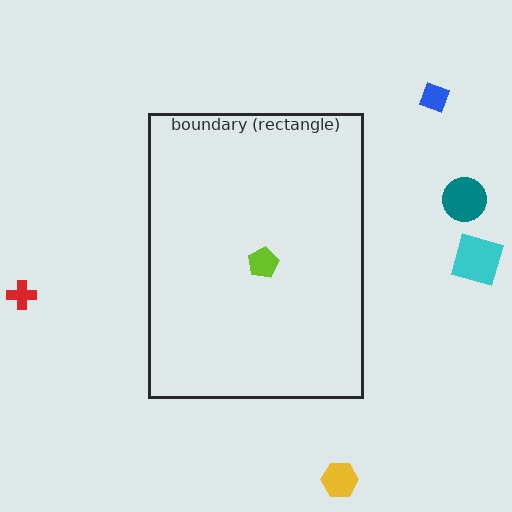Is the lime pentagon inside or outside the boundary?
Inside.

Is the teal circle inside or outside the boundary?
Outside.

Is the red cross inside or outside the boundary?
Outside.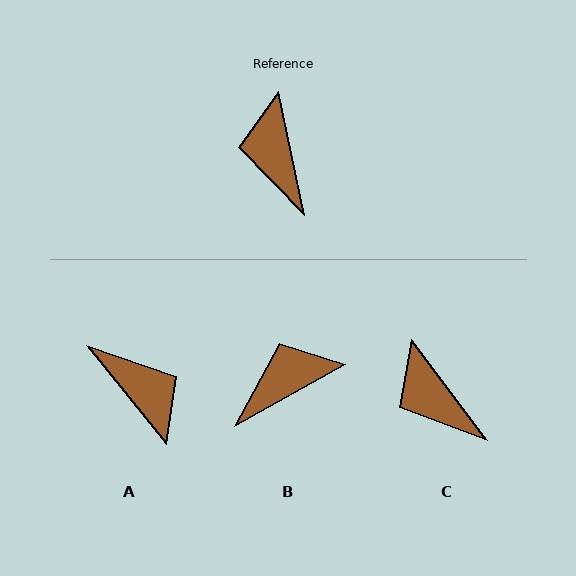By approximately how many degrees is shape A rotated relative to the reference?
Approximately 153 degrees clockwise.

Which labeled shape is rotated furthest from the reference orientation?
A, about 153 degrees away.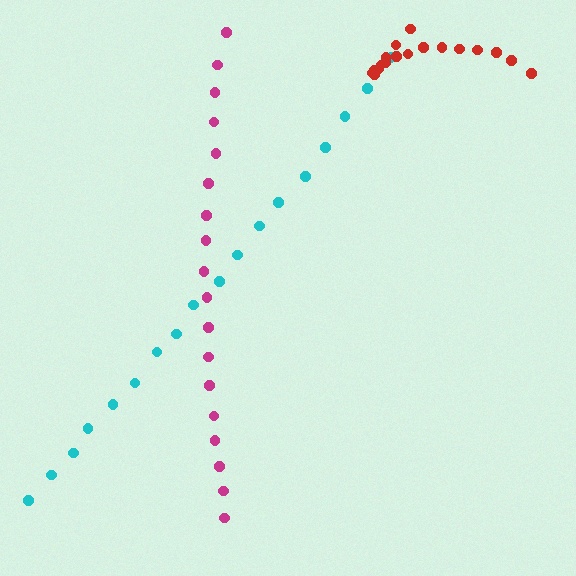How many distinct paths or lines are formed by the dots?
There are 3 distinct paths.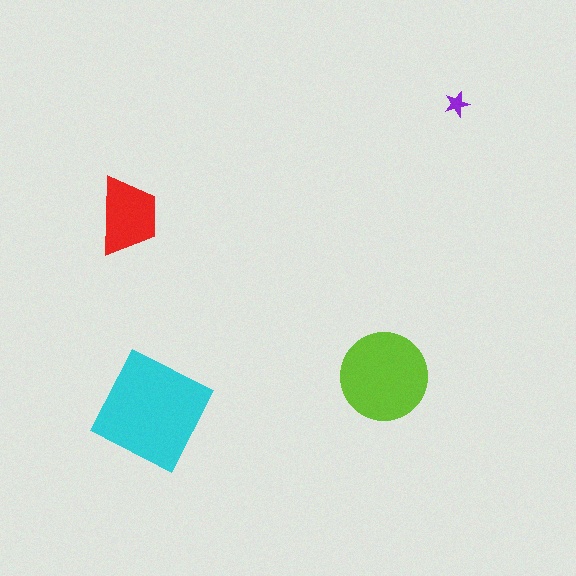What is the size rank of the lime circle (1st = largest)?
2nd.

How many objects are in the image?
There are 4 objects in the image.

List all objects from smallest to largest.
The purple star, the red trapezoid, the lime circle, the cyan square.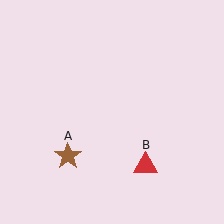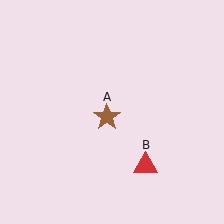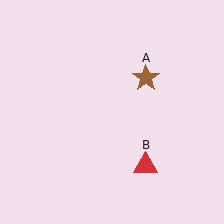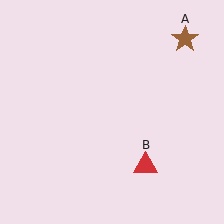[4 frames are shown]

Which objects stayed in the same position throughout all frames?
Red triangle (object B) remained stationary.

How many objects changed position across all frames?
1 object changed position: brown star (object A).